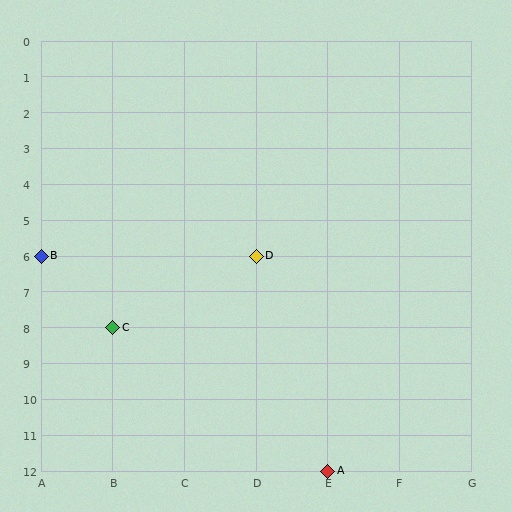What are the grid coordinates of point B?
Point B is at grid coordinates (A, 6).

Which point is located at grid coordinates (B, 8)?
Point C is at (B, 8).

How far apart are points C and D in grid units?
Points C and D are 2 columns and 2 rows apart (about 2.8 grid units diagonally).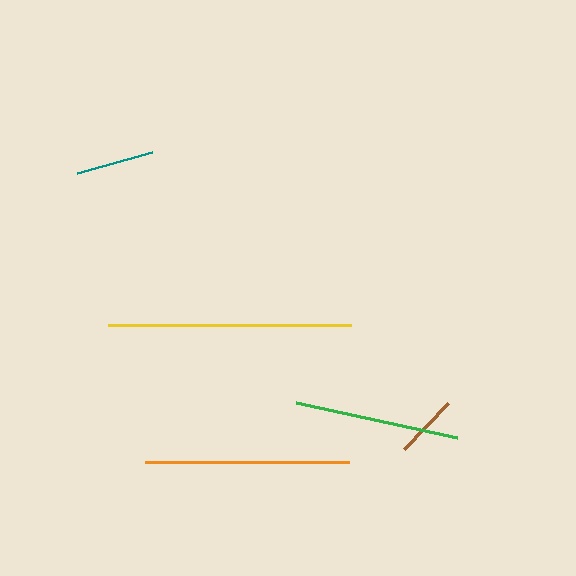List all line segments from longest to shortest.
From longest to shortest: yellow, orange, green, teal, brown.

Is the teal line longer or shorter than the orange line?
The orange line is longer than the teal line.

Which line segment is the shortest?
The brown line is the shortest at approximately 64 pixels.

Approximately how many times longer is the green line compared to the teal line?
The green line is approximately 2.1 times the length of the teal line.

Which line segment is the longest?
The yellow line is the longest at approximately 243 pixels.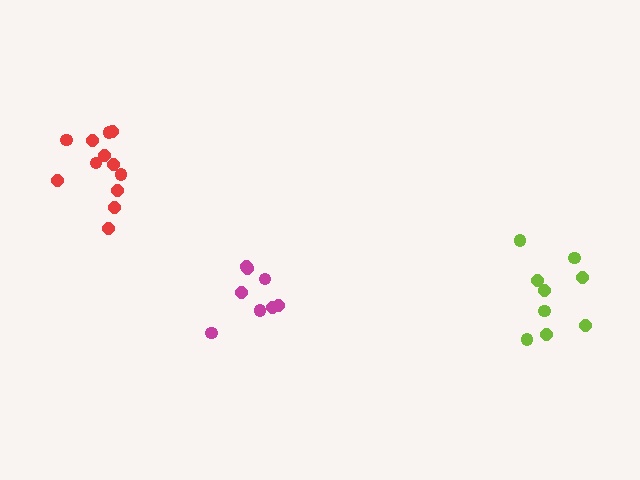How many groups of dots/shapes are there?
There are 3 groups.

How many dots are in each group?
Group 1: 8 dots, Group 2: 9 dots, Group 3: 12 dots (29 total).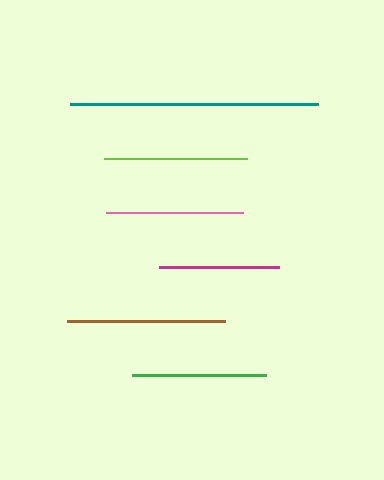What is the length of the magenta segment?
The magenta segment is approximately 119 pixels long.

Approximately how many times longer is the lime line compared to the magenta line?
The lime line is approximately 1.2 times the length of the magenta line.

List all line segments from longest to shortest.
From longest to shortest: teal, brown, lime, pink, green, magenta.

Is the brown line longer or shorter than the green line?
The brown line is longer than the green line.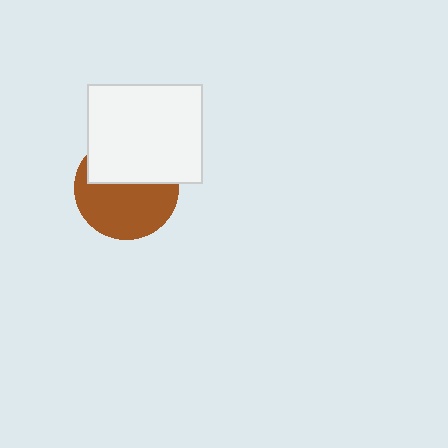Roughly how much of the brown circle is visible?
About half of it is visible (roughly 59%).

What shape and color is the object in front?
The object in front is a white rectangle.